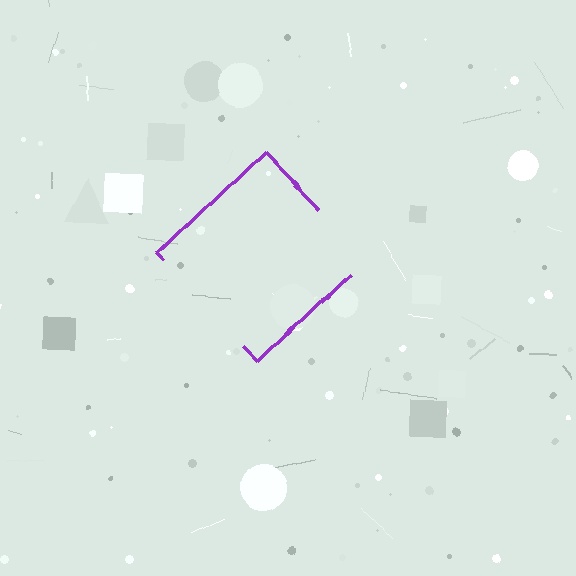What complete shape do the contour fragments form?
The contour fragments form a diamond.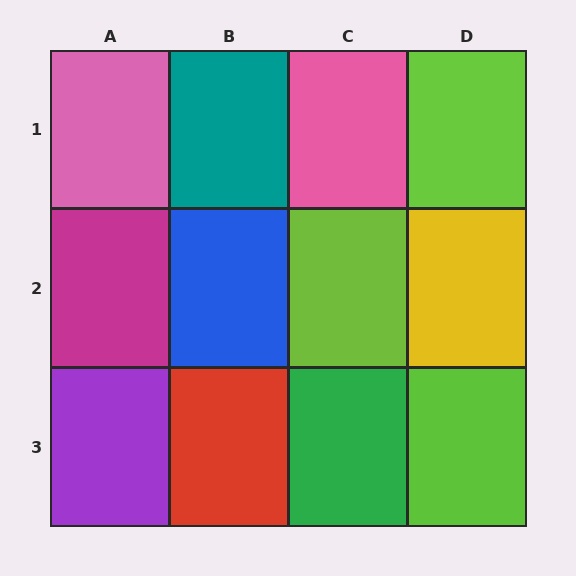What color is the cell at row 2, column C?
Lime.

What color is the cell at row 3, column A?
Purple.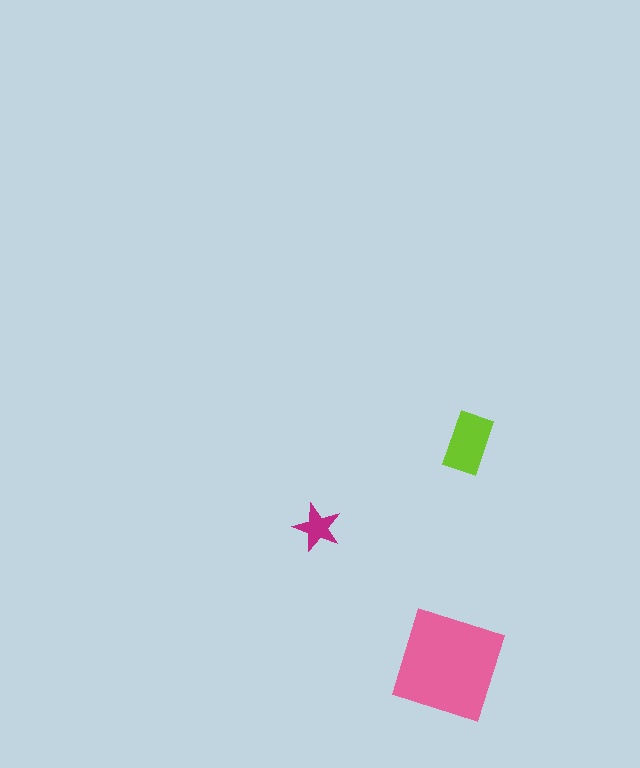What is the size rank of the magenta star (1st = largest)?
3rd.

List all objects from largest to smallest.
The pink square, the lime rectangle, the magenta star.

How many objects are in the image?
There are 3 objects in the image.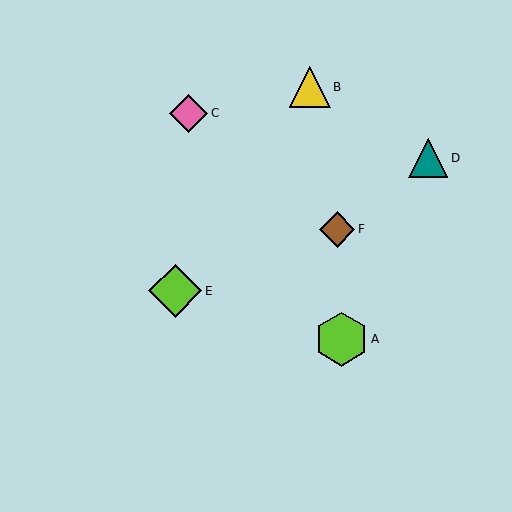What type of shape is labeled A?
Shape A is a lime hexagon.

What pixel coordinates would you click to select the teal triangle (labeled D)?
Click at (428, 158) to select the teal triangle D.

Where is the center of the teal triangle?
The center of the teal triangle is at (428, 158).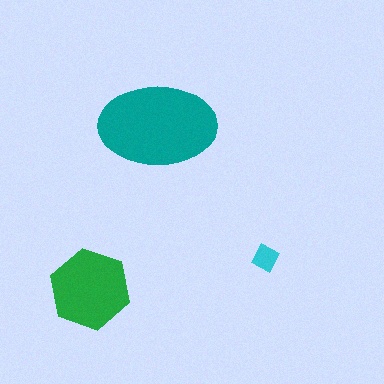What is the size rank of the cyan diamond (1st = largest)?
3rd.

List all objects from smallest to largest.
The cyan diamond, the green hexagon, the teal ellipse.